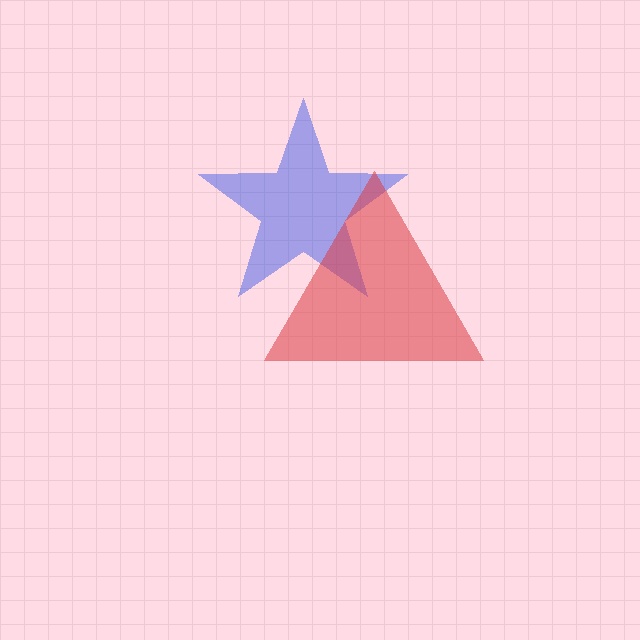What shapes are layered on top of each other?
The layered shapes are: a blue star, a red triangle.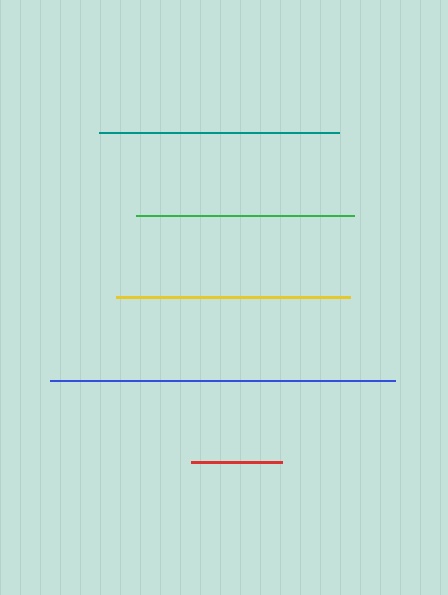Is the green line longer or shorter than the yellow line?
The yellow line is longer than the green line.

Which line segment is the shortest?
The red line is the shortest at approximately 91 pixels.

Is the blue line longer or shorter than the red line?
The blue line is longer than the red line.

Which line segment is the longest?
The blue line is the longest at approximately 346 pixels.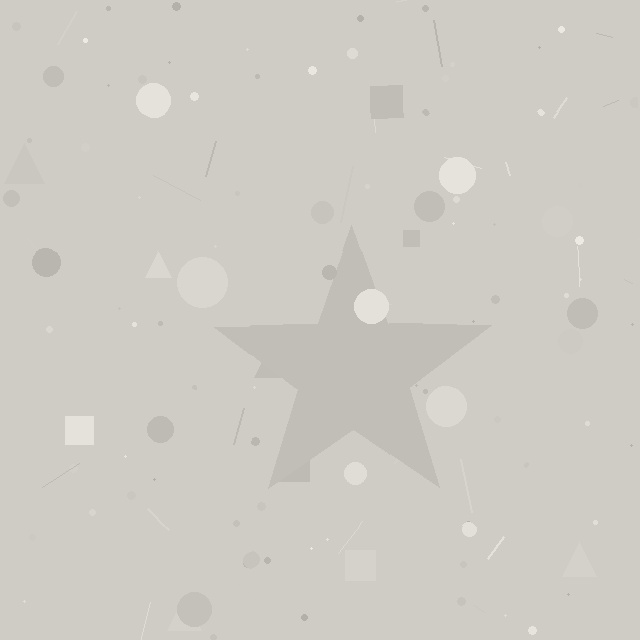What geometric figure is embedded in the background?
A star is embedded in the background.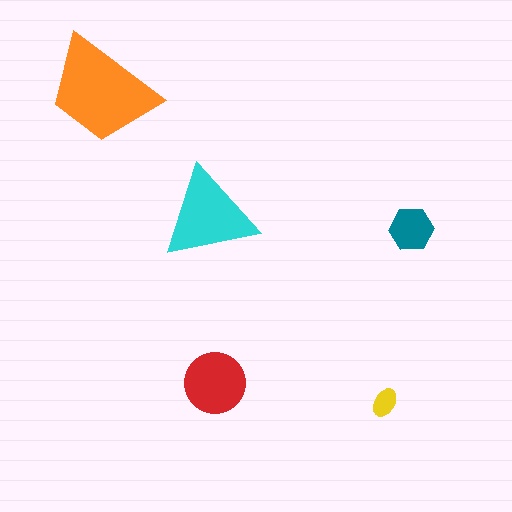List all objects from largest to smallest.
The orange trapezoid, the cyan triangle, the red circle, the teal hexagon, the yellow ellipse.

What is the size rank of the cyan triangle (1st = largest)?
2nd.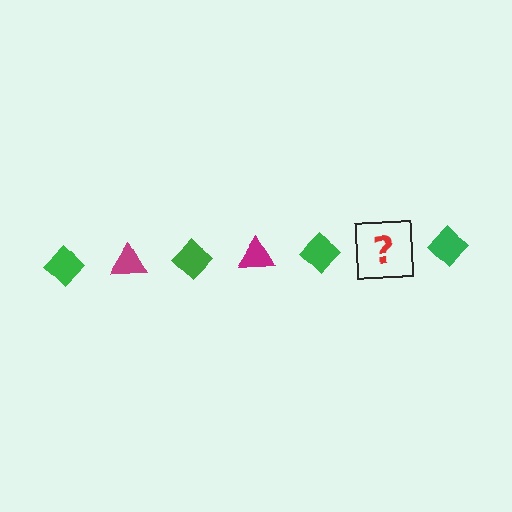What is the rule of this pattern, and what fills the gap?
The rule is that the pattern alternates between green diamond and magenta triangle. The gap should be filled with a magenta triangle.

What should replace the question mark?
The question mark should be replaced with a magenta triangle.